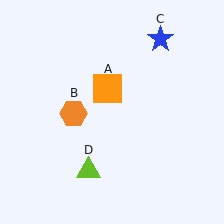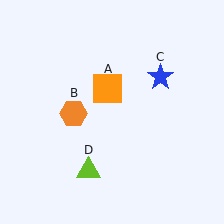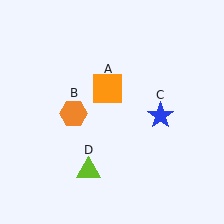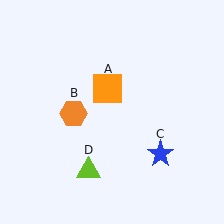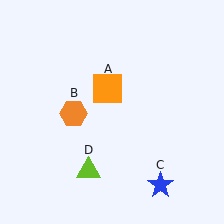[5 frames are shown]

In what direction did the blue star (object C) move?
The blue star (object C) moved down.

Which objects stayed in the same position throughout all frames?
Orange square (object A) and orange hexagon (object B) and lime triangle (object D) remained stationary.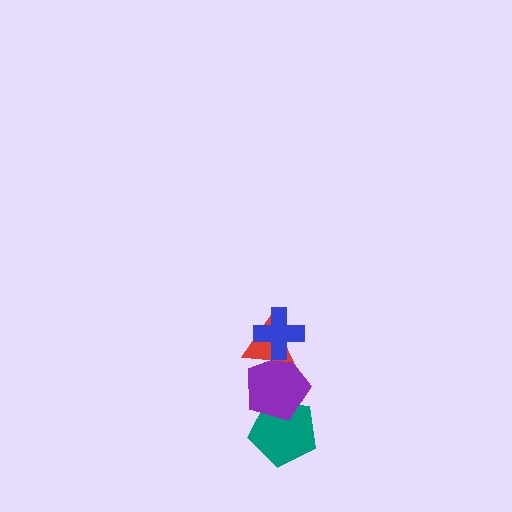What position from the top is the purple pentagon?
The purple pentagon is 3rd from the top.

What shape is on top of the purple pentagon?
The red triangle is on top of the purple pentagon.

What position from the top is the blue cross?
The blue cross is 1st from the top.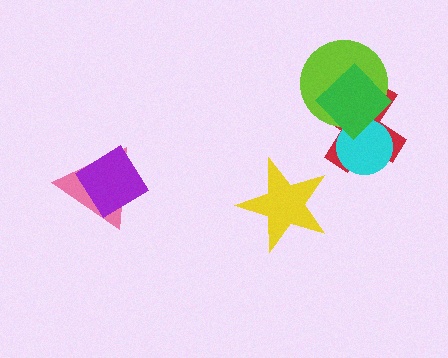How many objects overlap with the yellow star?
0 objects overlap with the yellow star.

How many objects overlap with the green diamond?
3 objects overlap with the green diamond.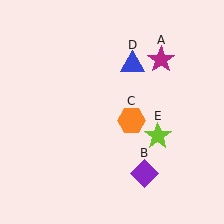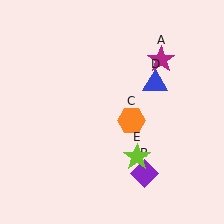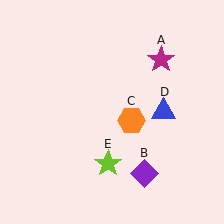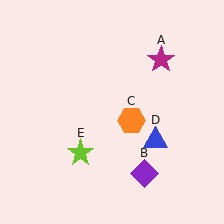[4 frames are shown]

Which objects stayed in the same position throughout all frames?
Magenta star (object A) and purple diamond (object B) and orange hexagon (object C) remained stationary.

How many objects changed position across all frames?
2 objects changed position: blue triangle (object D), lime star (object E).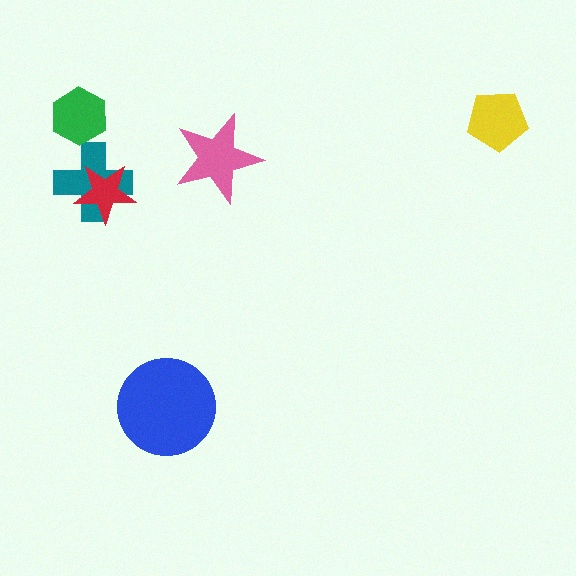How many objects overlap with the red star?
1 object overlaps with the red star.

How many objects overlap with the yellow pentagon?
0 objects overlap with the yellow pentagon.